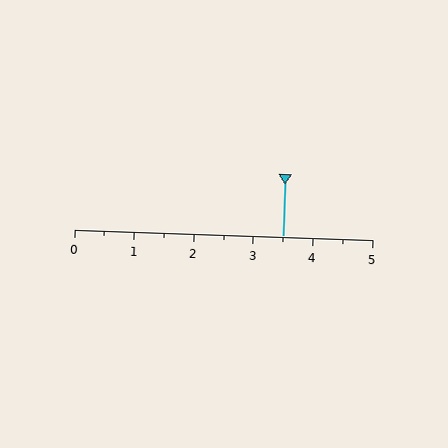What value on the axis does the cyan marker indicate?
The marker indicates approximately 3.5.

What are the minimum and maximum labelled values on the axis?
The axis runs from 0 to 5.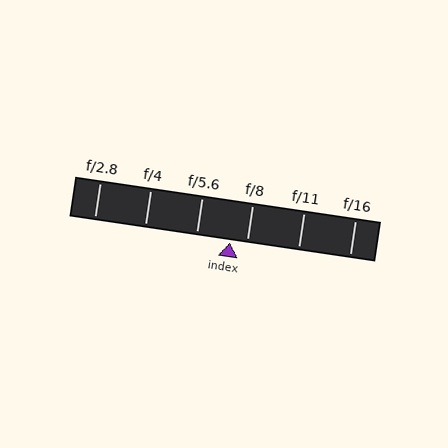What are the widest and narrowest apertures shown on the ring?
The widest aperture shown is f/2.8 and the narrowest is f/16.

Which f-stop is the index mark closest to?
The index mark is closest to f/8.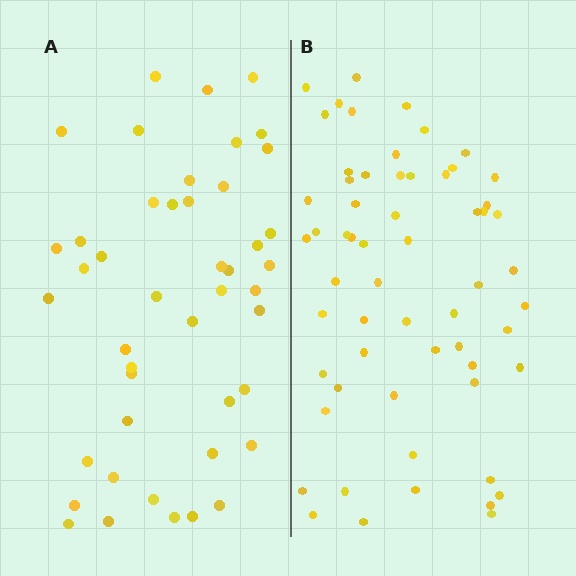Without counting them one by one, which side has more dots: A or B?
Region B (the right region) has more dots.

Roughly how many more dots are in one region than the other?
Region B has approximately 15 more dots than region A.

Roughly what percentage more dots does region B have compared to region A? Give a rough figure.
About 35% more.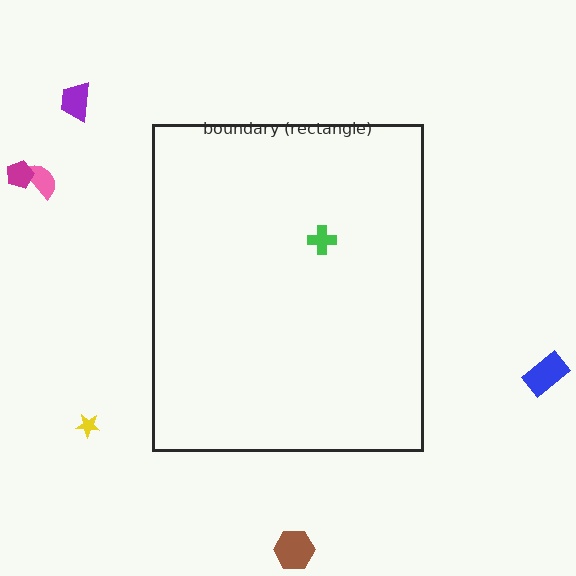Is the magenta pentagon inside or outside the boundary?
Outside.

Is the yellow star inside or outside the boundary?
Outside.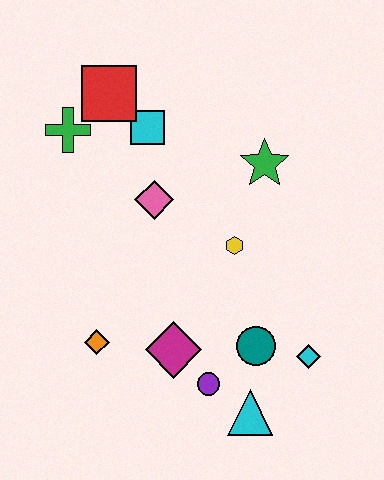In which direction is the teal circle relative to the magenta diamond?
The teal circle is to the right of the magenta diamond.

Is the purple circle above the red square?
No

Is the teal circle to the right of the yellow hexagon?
Yes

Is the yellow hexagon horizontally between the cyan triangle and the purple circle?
Yes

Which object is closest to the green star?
The yellow hexagon is closest to the green star.